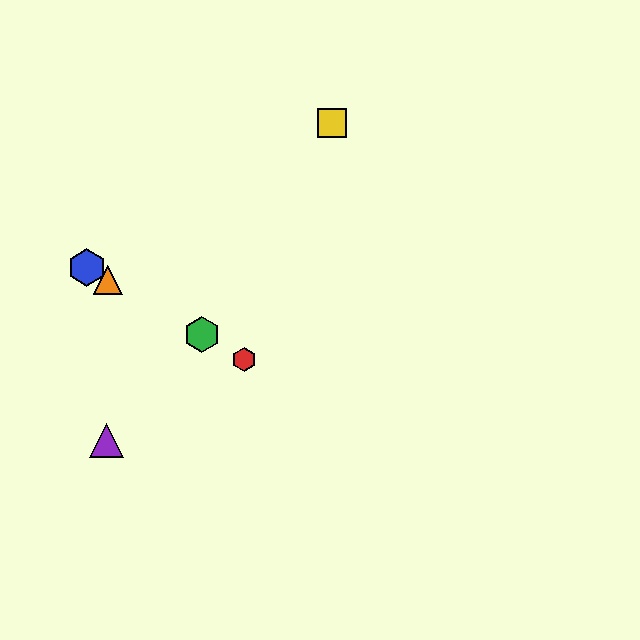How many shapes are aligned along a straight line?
4 shapes (the red hexagon, the blue hexagon, the green hexagon, the orange triangle) are aligned along a straight line.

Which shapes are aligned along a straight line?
The red hexagon, the blue hexagon, the green hexagon, the orange triangle are aligned along a straight line.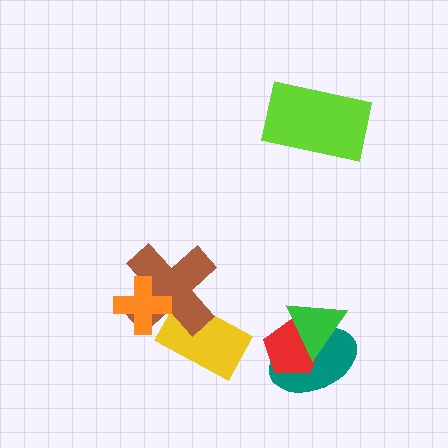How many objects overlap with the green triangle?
2 objects overlap with the green triangle.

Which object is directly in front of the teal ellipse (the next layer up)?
The red pentagon is directly in front of the teal ellipse.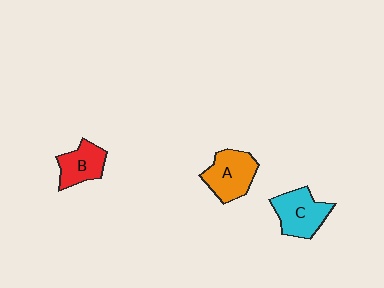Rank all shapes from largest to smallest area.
From largest to smallest: C (cyan), A (orange), B (red).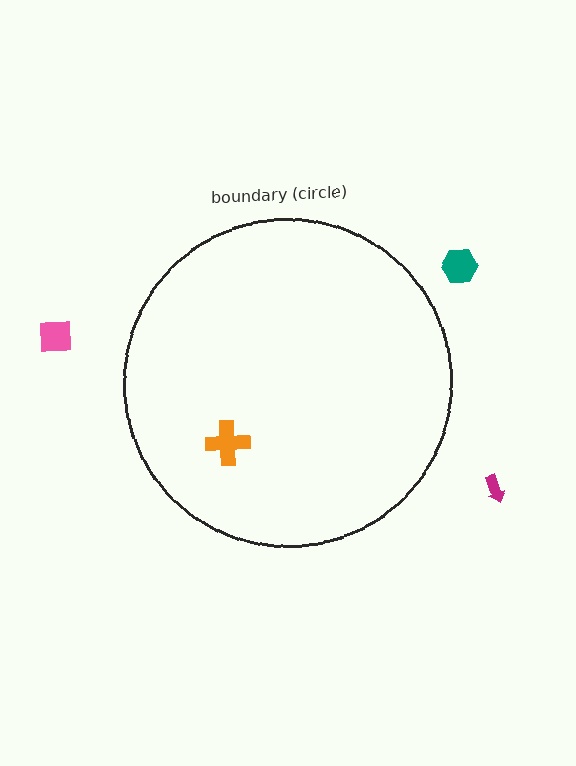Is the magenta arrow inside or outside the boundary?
Outside.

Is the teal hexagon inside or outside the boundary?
Outside.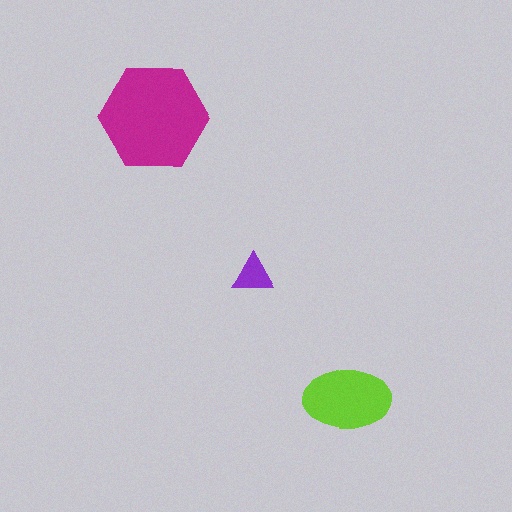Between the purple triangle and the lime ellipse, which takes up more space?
The lime ellipse.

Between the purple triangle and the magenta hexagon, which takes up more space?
The magenta hexagon.